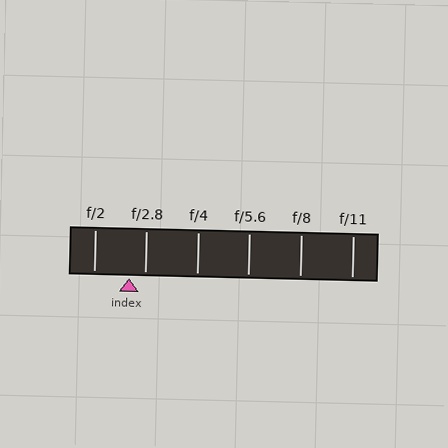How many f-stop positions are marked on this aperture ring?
There are 6 f-stop positions marked.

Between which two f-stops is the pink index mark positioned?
The index mark is between f/2 and f/2.8.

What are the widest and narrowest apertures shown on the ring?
The widest aperture shown is f/2 and the narrowest is f/11.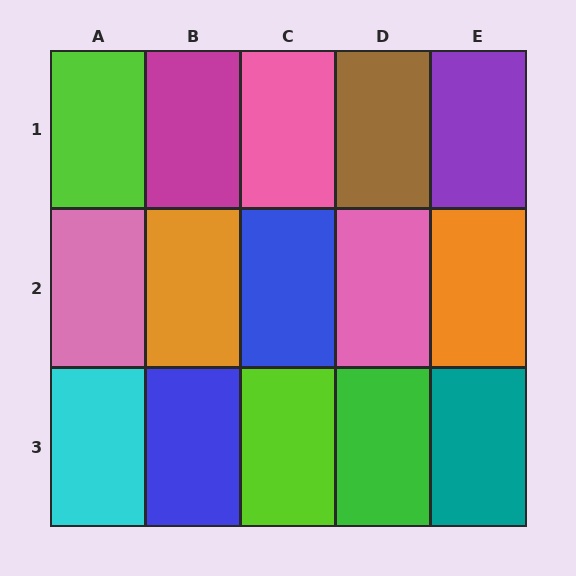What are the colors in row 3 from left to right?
Cyan, blue, lime, green, teal.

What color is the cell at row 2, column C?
Blue.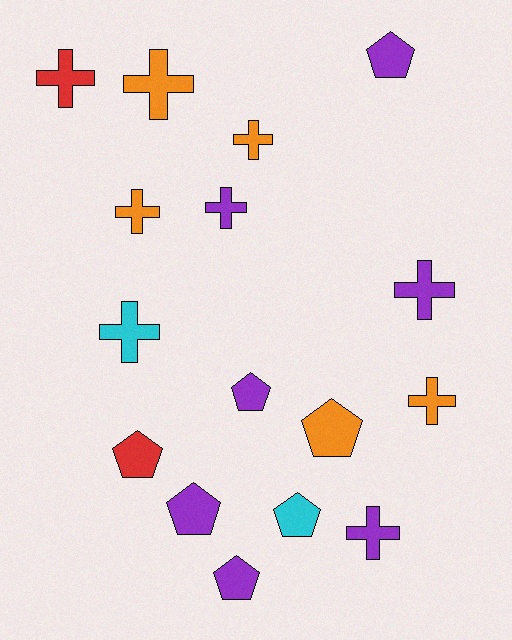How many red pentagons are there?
There is 1 red pentagon.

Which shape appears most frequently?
Cross, with 9 objects.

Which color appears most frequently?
Purple, with 7 objects.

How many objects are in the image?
There are 16 objects.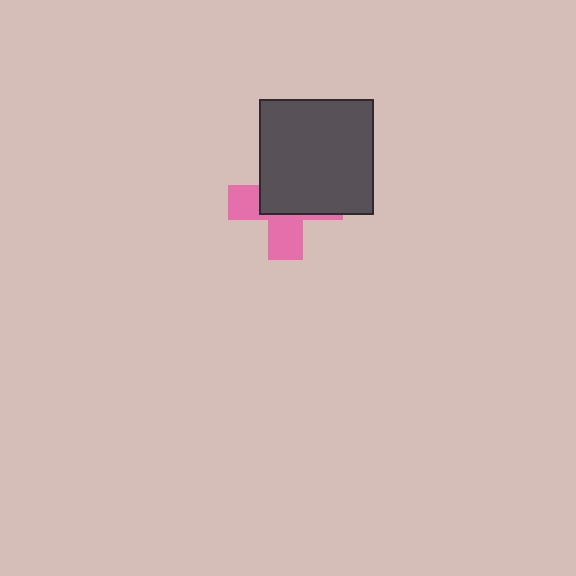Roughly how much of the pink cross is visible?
A small part of it is visible (roughly 42%).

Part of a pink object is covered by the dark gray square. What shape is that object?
It is a cross.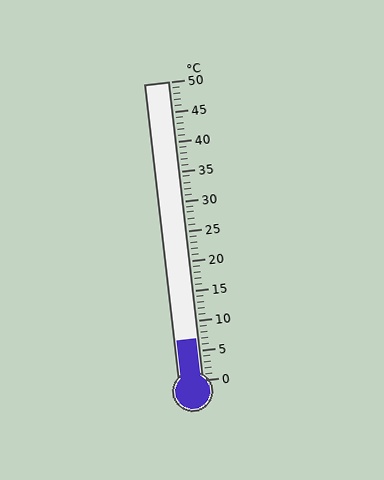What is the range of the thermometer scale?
The thermometer scale ranges from 0°C to 50°C.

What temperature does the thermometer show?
The thermometer shows approximately 7°C.